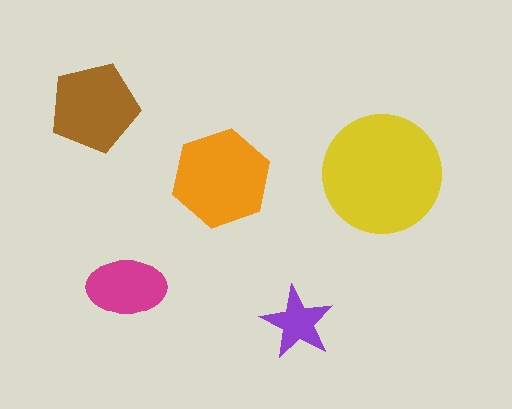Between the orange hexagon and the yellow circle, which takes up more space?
The yellow circle.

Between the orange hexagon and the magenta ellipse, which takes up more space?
The orange hexagon.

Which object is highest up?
The brown pentagon is topmost.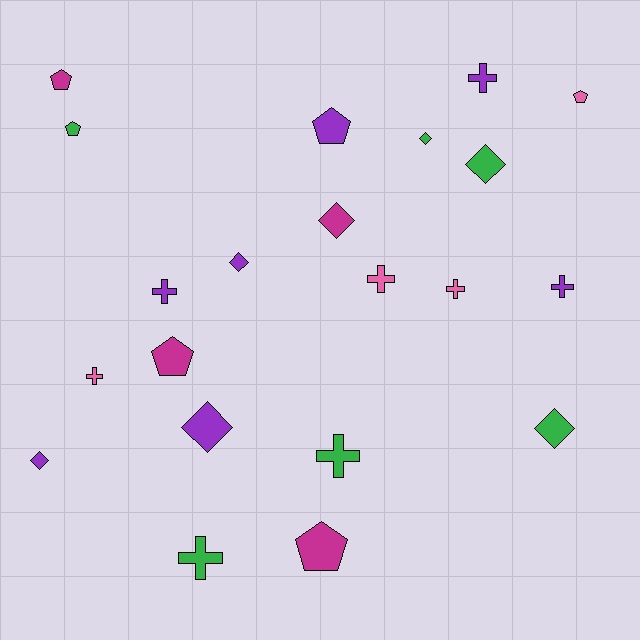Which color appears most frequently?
Purple, with 7 objects.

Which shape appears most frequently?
Cross, with 8 objects.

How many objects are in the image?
There are 21 objects.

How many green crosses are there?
There are 2 green crosses.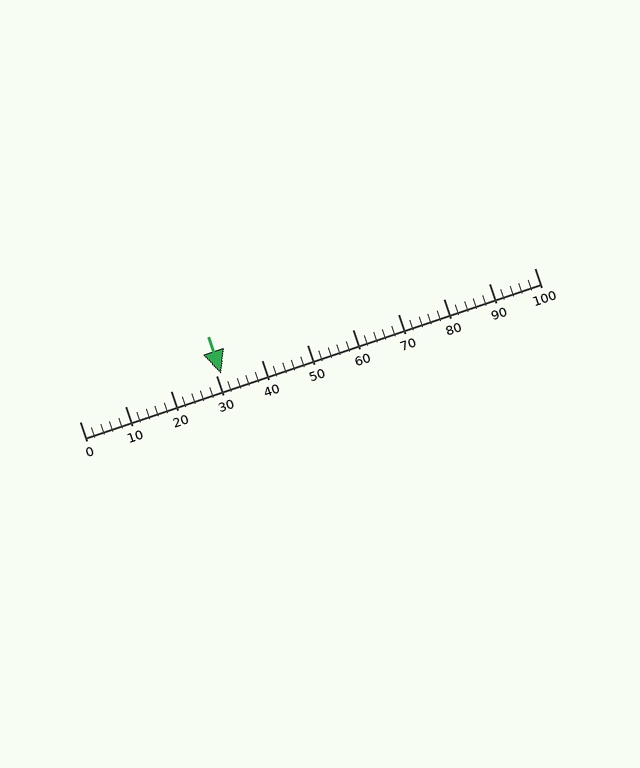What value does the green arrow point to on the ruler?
The green arrow points to approximately 31.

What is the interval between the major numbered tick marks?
The major tick marks are spaced 10 units apart.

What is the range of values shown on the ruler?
The ruler shows values from 0 to 100.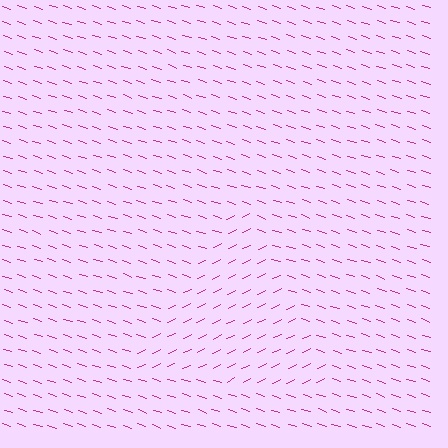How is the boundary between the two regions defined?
The boundary is defined purely by a change in line orientation (approximately 45 degrees difference). All lines are the same color and thickness.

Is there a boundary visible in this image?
Yes, there is a texture boundary formed by a change in line orientation.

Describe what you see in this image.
The image is filled with small magenta line segments. A triangle region in the image has lines oriented differently from the surrounding lines, creating a visible texture boundary.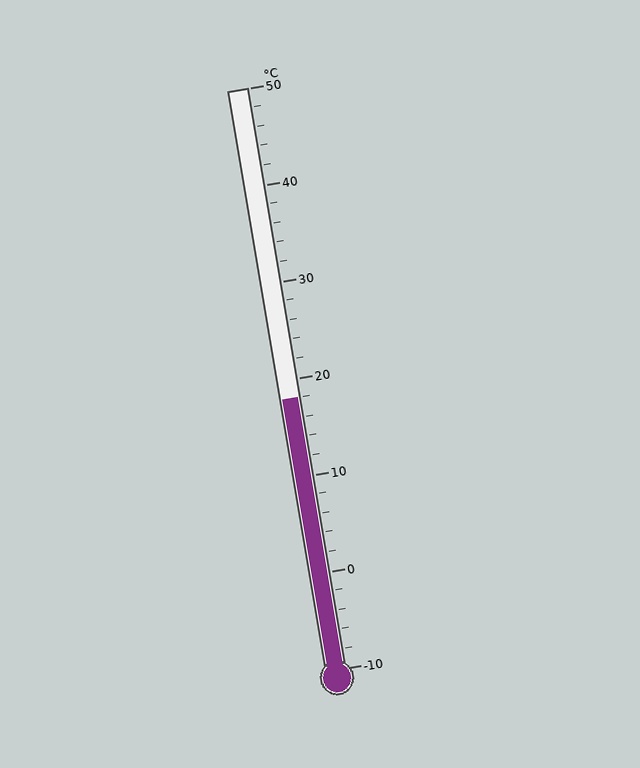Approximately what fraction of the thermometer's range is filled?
The thermometer is filled to approximately 45% of its range.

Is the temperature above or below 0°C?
The temperature is above 0°C.